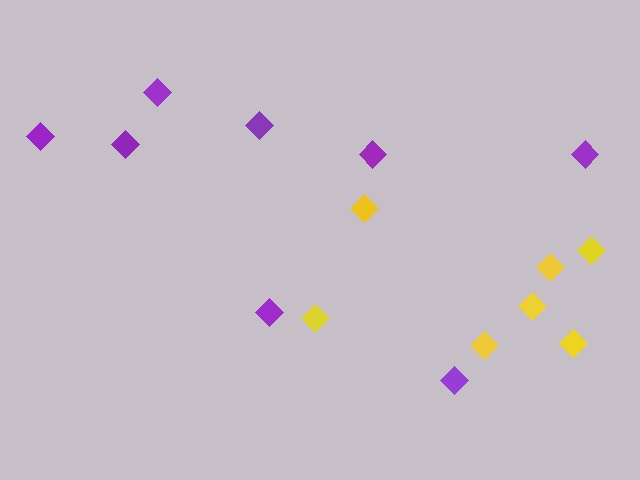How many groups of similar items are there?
There are 2 groups: one group of purple diamonds (8) and one group of yellow diamonds (7).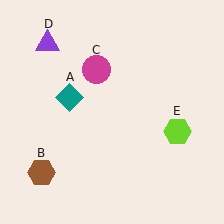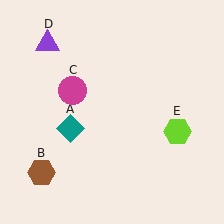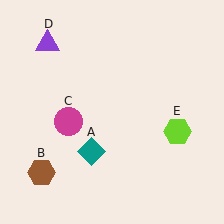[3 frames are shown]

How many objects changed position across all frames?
2 objects changed position: teal diamond (object A), magenta circle (object C).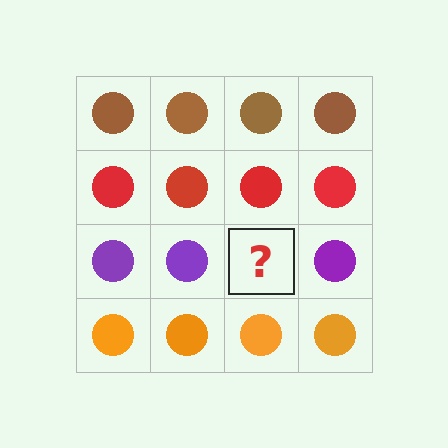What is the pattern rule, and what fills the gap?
The rule is that each row has a consistent color. The gap should be filled with a purple circle.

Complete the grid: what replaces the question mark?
The question mark should be replaced with a purple circle.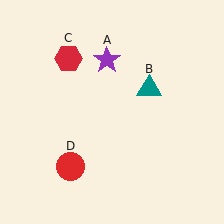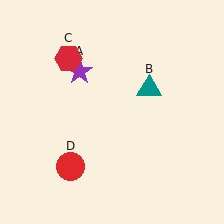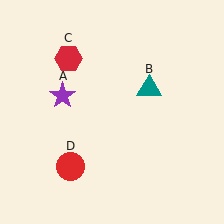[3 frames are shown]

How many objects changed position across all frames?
1 object changed position: purple star (object A).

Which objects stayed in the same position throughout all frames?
Teal triangle (object B) and red hexagon (object C) and red circle (object D) remained stationary.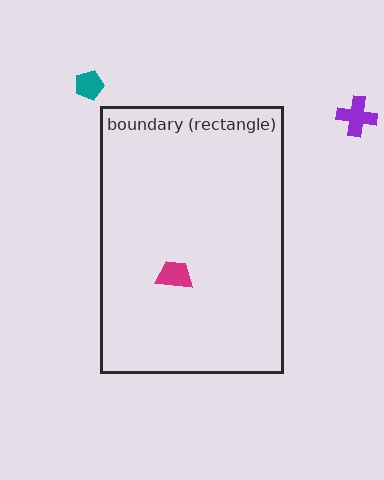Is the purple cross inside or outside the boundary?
Outside.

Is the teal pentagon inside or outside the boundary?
Outside.